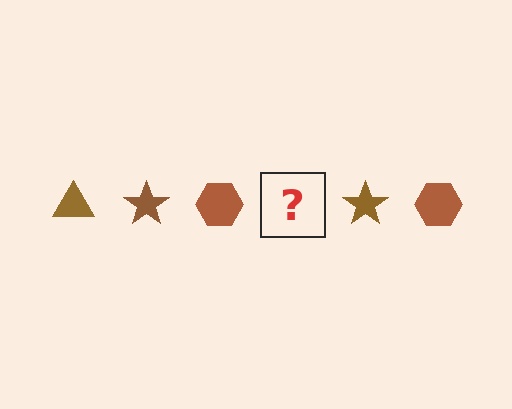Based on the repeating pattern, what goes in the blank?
The blank should be a brown triangle.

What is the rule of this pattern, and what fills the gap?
The rule is that the pattern cycles through triangle, star, hexagon shapes in brown. The gap should be filled with a brown triangle.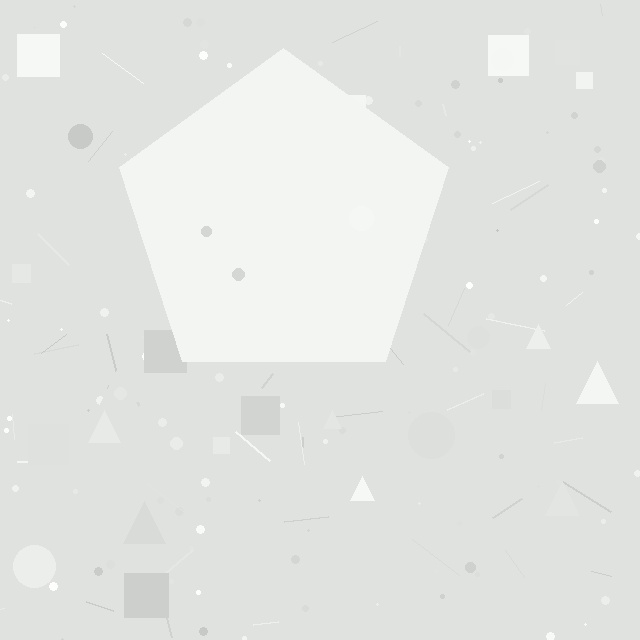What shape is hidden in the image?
A pentagon is hidden in the image.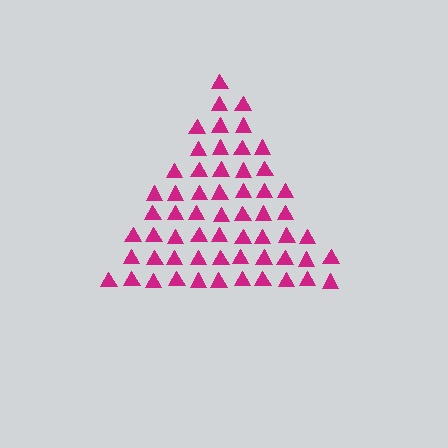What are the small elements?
The small elements are triangles.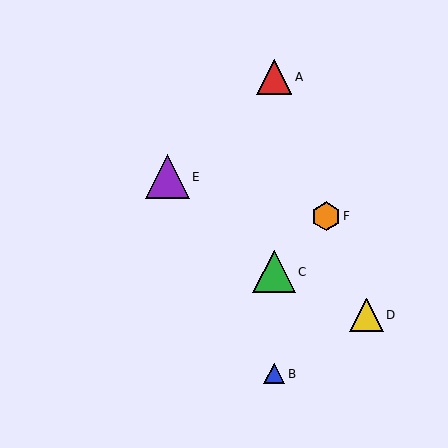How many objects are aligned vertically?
3 objects (A, B, C) are aligned vertically.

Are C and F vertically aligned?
No, C is at x≈274 and F is at x≈326.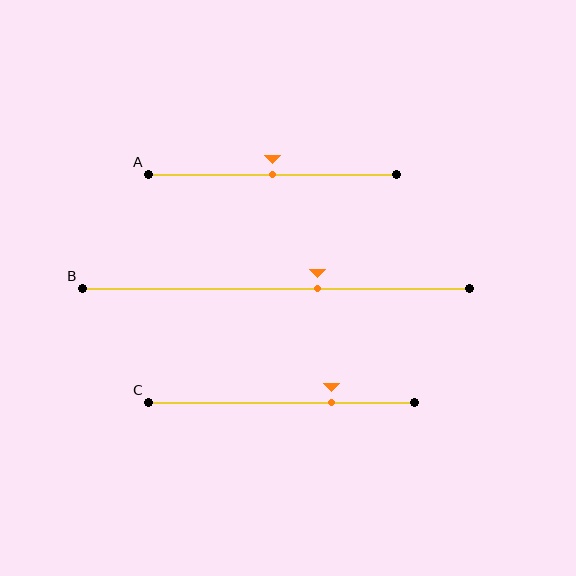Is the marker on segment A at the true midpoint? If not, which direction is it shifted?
Yes, the marker on segment A is at the true midpoint.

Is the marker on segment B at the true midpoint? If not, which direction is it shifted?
No, the marker on segment B is shifted to the right by about 11% of the segment length.